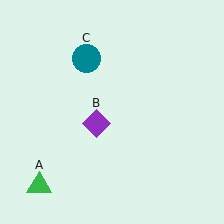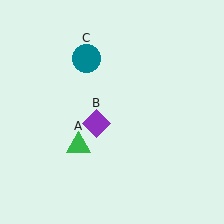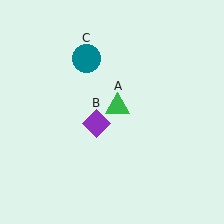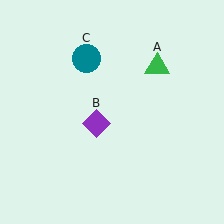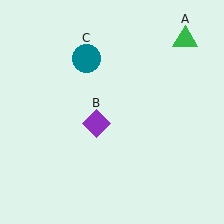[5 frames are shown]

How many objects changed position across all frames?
1 object changed position: green triangle (object A).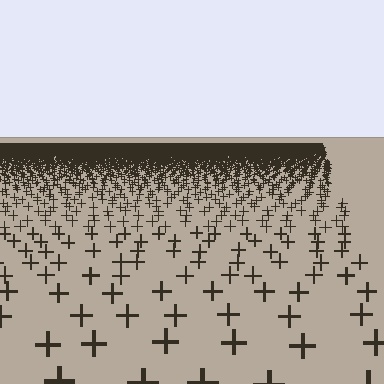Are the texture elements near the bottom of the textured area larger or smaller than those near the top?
Larger. Near the bottom, elements are closer to the viewer and appear at a bigger on-screen size.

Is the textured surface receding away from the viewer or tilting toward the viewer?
The surface is receding away from the viewer. Texture elements get smaller and denser toward the top.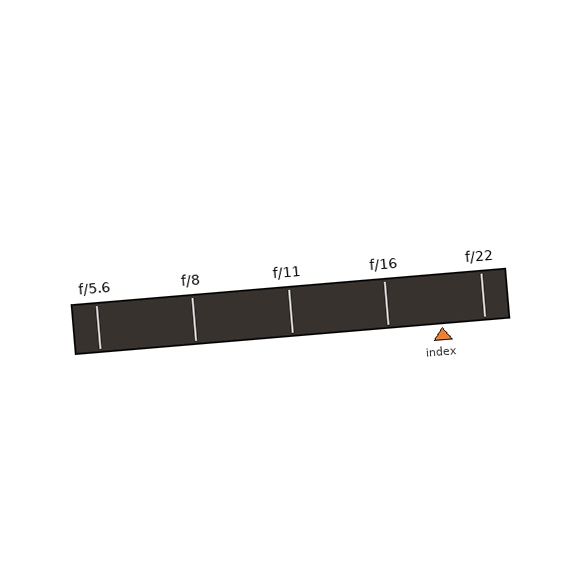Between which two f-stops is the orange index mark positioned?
The index mark is between f/16 and f/22.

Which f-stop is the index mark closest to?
The index mark is closest to f/22.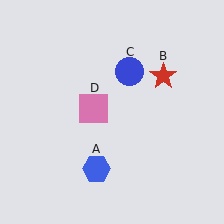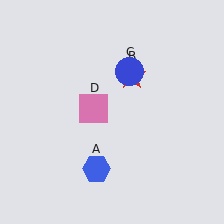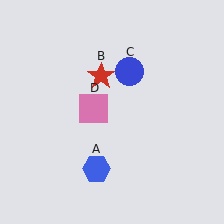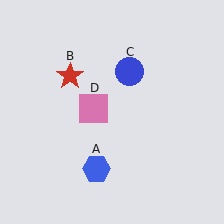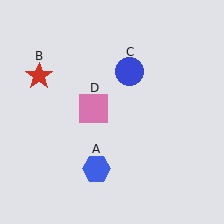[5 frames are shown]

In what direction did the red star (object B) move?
The red star (object B) moved left.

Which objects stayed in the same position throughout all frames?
Blue hexagon (object A) and blue circle (object C) and pink square (object D) remained stationary.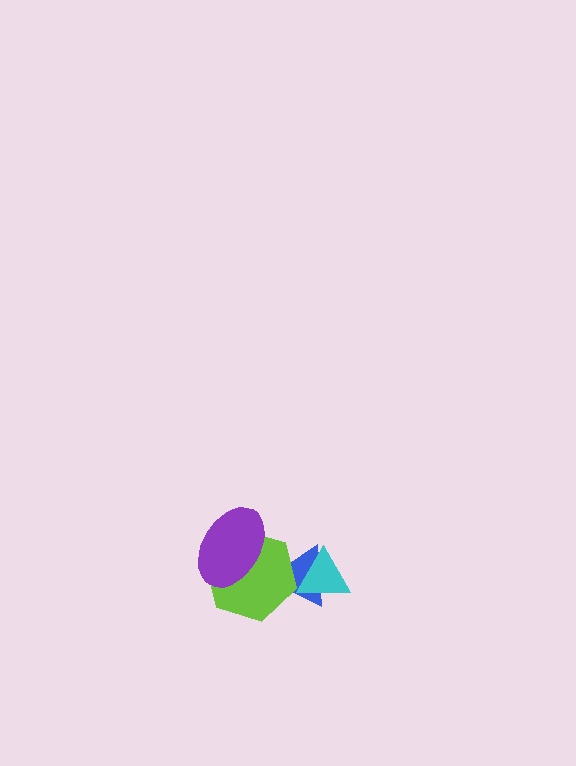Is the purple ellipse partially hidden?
No, no other shape covers it.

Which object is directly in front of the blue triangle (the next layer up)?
The lime hexagon is directly in front of the blue triangle.